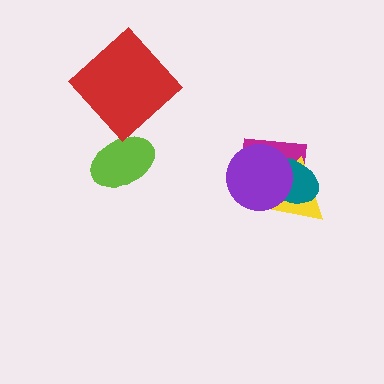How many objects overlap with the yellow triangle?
3 objects overlap with the yellow triangle.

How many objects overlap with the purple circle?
3 objects overlap with the purple circle.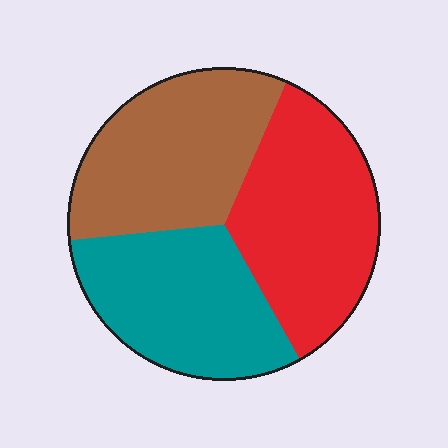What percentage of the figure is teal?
Teal takes up about one third (1/3) of the figure.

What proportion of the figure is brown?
Brown takes up about one third (1/3) of the figure.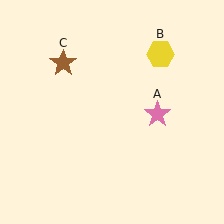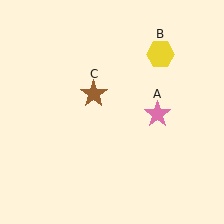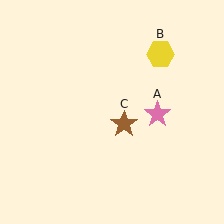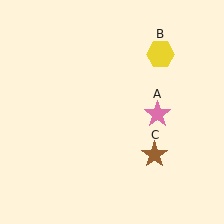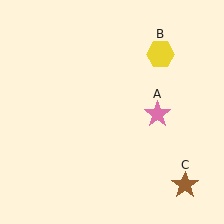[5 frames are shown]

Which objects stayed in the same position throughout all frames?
Pink star (object A) and yellow hexagon (object B) remained stationary.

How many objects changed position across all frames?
1 object changed position: brown star (object C).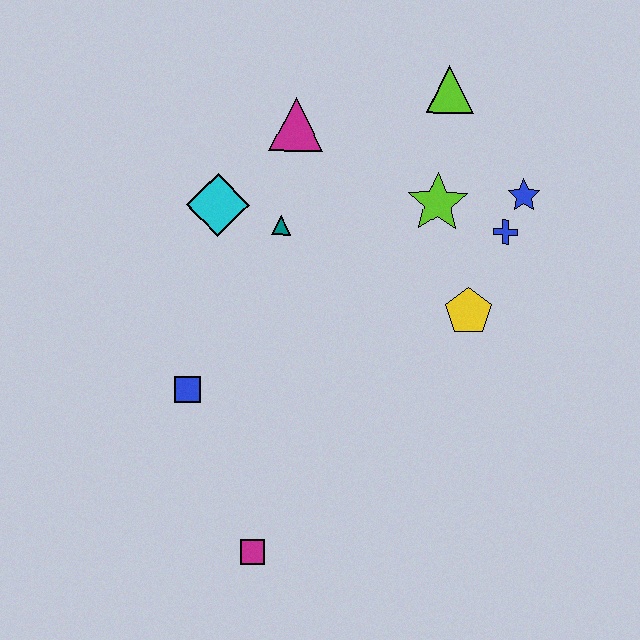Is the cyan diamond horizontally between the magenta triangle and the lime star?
No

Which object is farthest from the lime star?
The magenta square is farthest from the lime star.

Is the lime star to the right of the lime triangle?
No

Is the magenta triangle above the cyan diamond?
Yes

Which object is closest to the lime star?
The blue cross is closest to the lime star.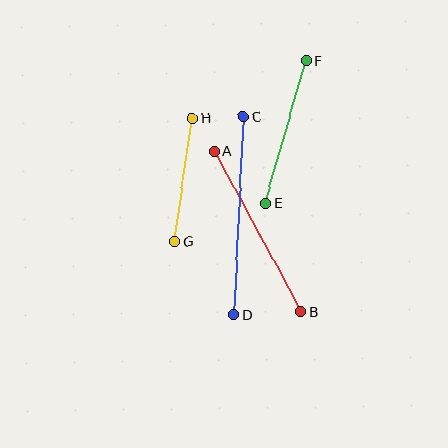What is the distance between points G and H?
The distance is approximately 124 pixels.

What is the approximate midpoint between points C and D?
The midpoint is at approximately (239, 216) pixels.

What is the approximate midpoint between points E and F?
The midpoint is at approximately (286, 132) pixels.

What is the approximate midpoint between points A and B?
The midpoint is at approximately (258, 232) pixels.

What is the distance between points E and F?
The distance is approximately 149 pixels.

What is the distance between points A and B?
The distance is approximately 182 pixels.